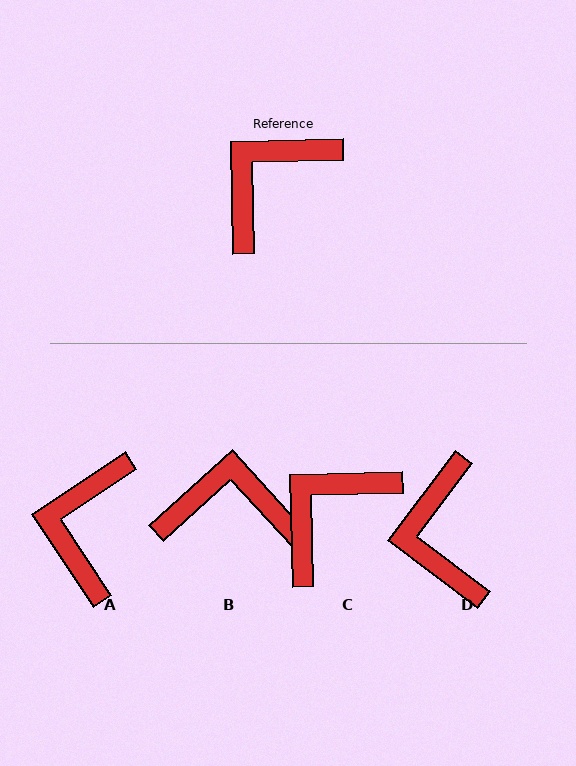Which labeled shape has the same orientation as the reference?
C.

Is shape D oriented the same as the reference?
No, it is off by about 51 degrees.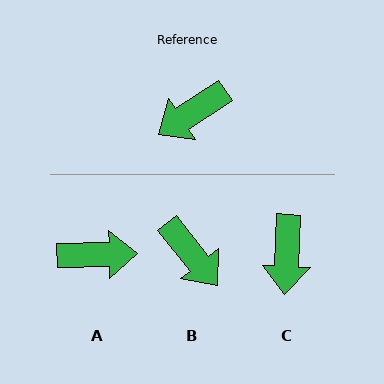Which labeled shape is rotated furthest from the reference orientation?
A, about 148 degrees away.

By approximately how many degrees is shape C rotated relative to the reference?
Approximately 54 degrees counter-clockwise.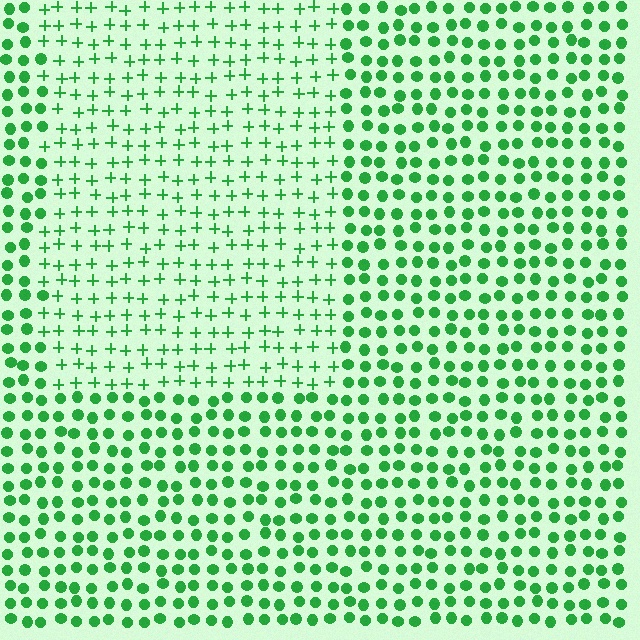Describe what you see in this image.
The image is filled with small green elements arranged in a uniform grid. A rectangle-shaped region contains plus signs, while the surrounding area contains circles. The boundary is defined purely by the change in element shape.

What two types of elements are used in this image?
The image uses plus signs inside the rectangle region and circles outside it.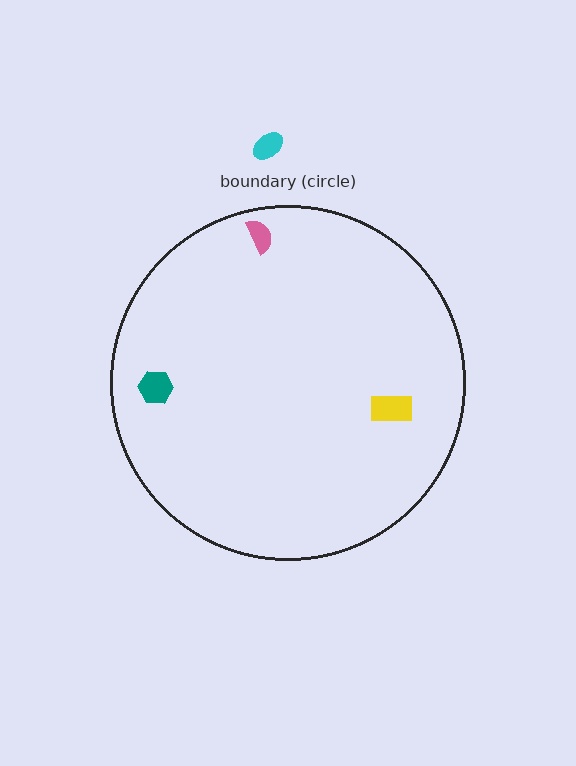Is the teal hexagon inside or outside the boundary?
Inside.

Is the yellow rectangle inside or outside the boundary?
Inside.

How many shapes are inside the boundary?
3 inside, 1 outside.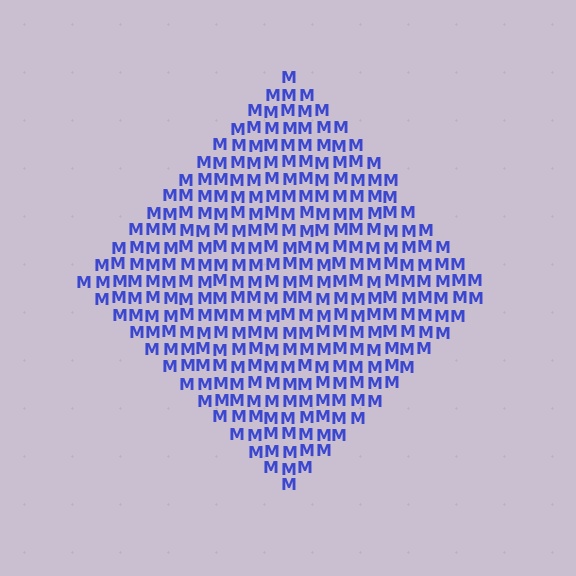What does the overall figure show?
The overall figure shows a diamond.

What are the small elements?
The small elements are letter M's.